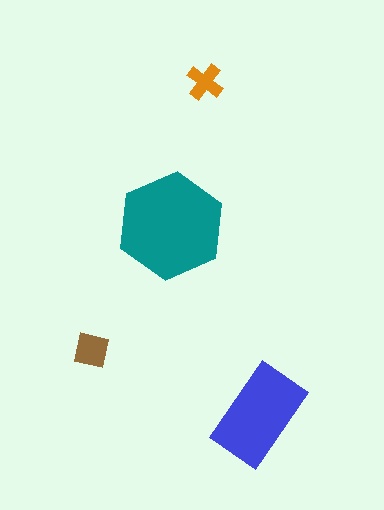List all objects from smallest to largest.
The orange cross, the brown square, the blue rectangle, the teal hexagon.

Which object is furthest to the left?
The brown square is leftmost.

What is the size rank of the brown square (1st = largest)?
3rd.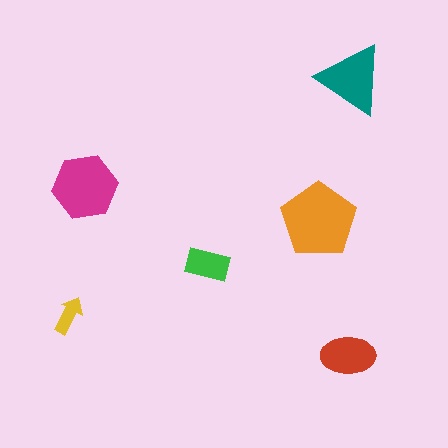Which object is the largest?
The orange pentagon.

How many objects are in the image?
There are 6 objects in the image.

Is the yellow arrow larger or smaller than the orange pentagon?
Smaller.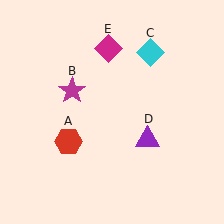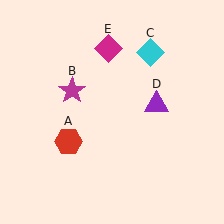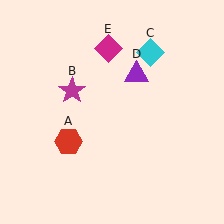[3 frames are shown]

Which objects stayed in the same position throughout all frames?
Red hexagon (object A) and magenta star (object B) and cyan diamond (object C) and magenta diamond (object E) remained stationary.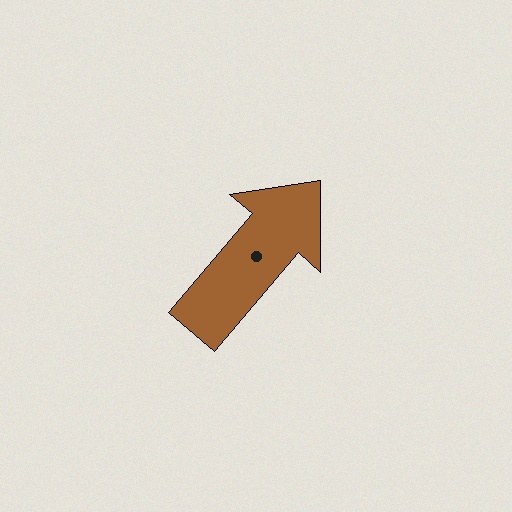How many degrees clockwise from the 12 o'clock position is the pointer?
Approximately 40 degrees.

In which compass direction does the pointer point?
Northeast.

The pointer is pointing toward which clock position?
Roughly 1 o'clock.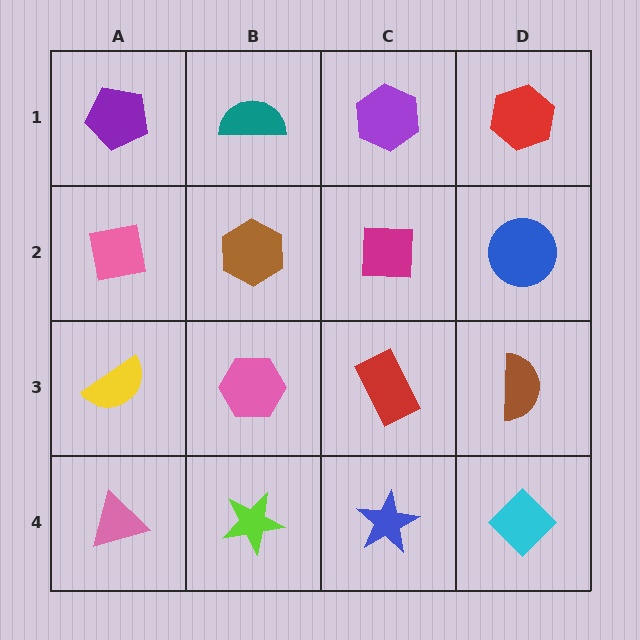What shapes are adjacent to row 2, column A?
A purple pentagon (row 1, column A), a yellow semicircle (row 3, column A), a brown hexagon (row 2, column B).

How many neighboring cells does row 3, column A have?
3.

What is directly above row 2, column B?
A teal semicircle.